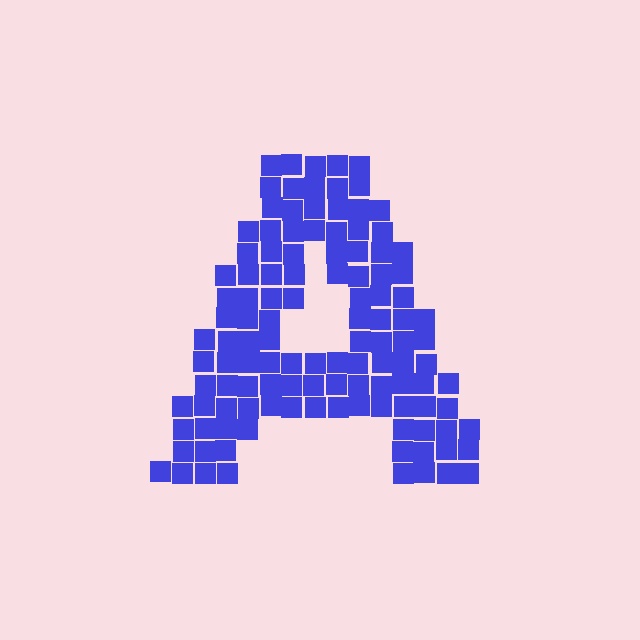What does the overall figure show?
The overall figure shows the letter A.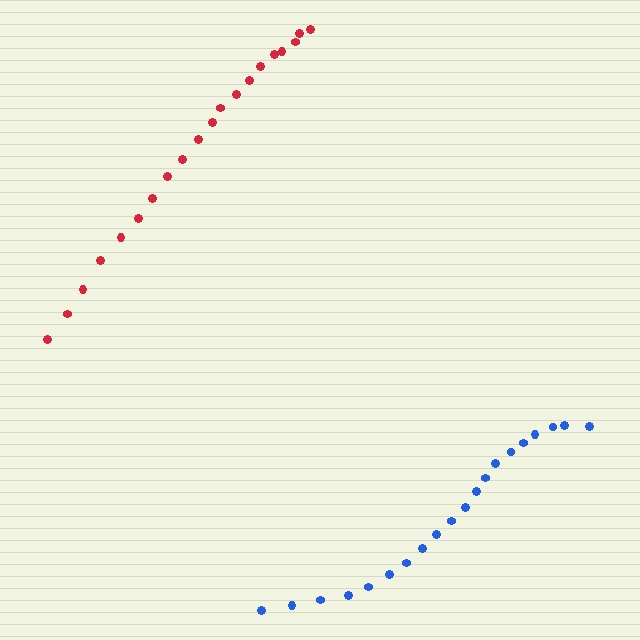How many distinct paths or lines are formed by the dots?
There are 2 distinct paths.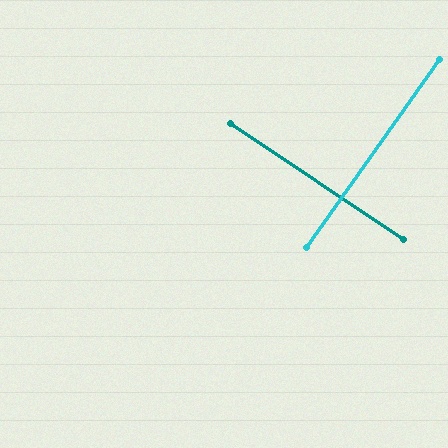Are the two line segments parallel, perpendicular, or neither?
Perpendicular — they meet at approximately 88°.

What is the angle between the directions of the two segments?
Approximately 88 degrees.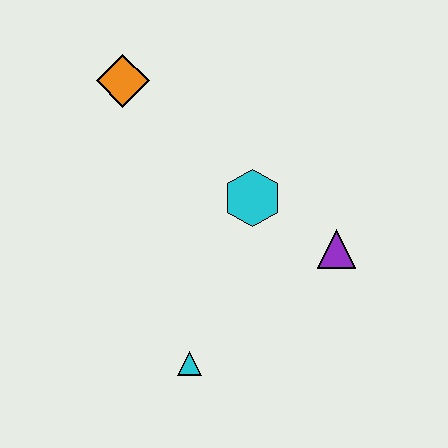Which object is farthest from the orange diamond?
The cyan triangle is farthest from the orange diamond.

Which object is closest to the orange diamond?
The cyan hexagon is closest to the orange diamond.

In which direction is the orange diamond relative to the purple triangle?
The orange diamond is to the left of the purple triangle.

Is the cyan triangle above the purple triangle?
No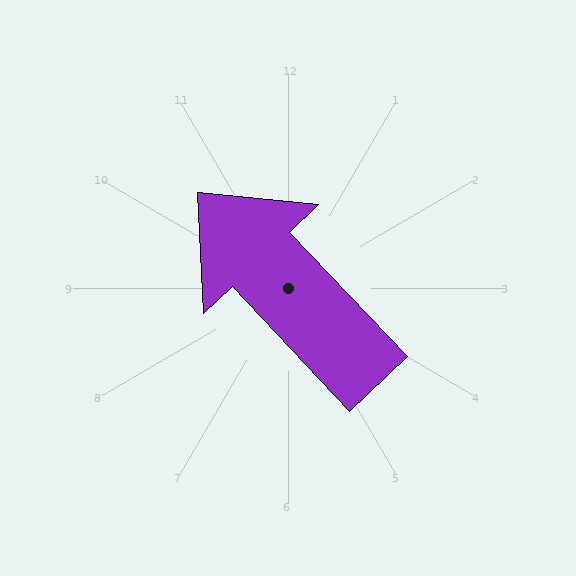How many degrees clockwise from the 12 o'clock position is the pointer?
Approximately 317 degrees.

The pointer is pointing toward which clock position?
Roughly 11 o'clock.